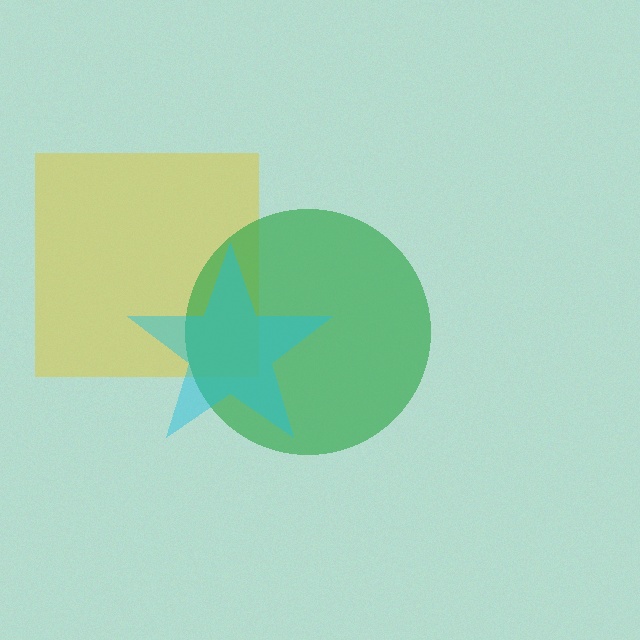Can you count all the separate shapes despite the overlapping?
Yes, there are 3 separate shapes.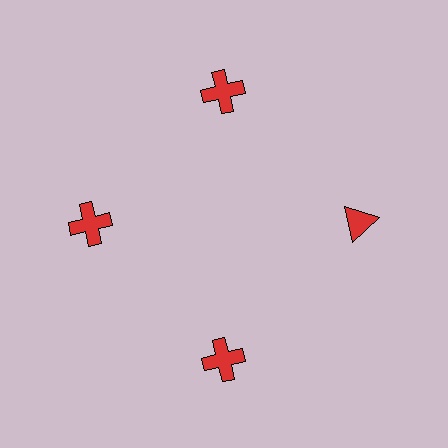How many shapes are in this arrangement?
There are 4 shapes arranged in a ring pattern.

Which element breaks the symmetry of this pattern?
The red triangle at roughly the 3 o'clock position breaks the symmetry. All other shapes are red crosses.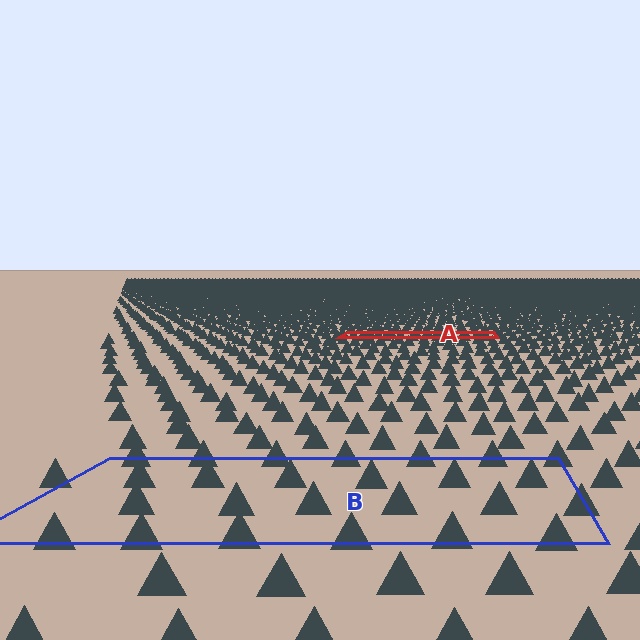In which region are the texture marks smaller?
The texture marks are smaller in region A, because it is farther away.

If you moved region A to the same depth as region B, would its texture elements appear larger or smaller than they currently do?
They would appear larger. At a closer depth, the same texture elements are projected at a bigger on-screen size.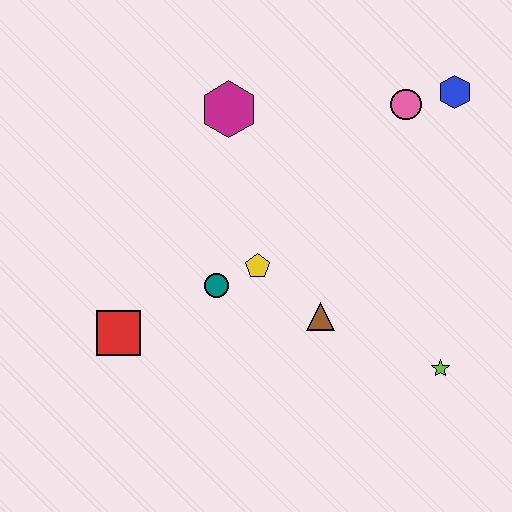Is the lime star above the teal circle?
No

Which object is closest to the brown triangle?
The yellow pentagon is closest to the brown triangle.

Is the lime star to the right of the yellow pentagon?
Yes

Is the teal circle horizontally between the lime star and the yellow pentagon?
No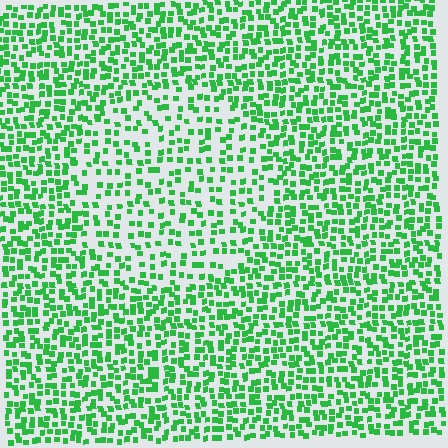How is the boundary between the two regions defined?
The boundary is defined by a change in element density (approximately 1.7x ratio). All elements are the same color, size, and shape.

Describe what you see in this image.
The image contains small green elements arranged at two different densities. A circle-shaped region is visible where the elements are less densely packed than the surrounding area.